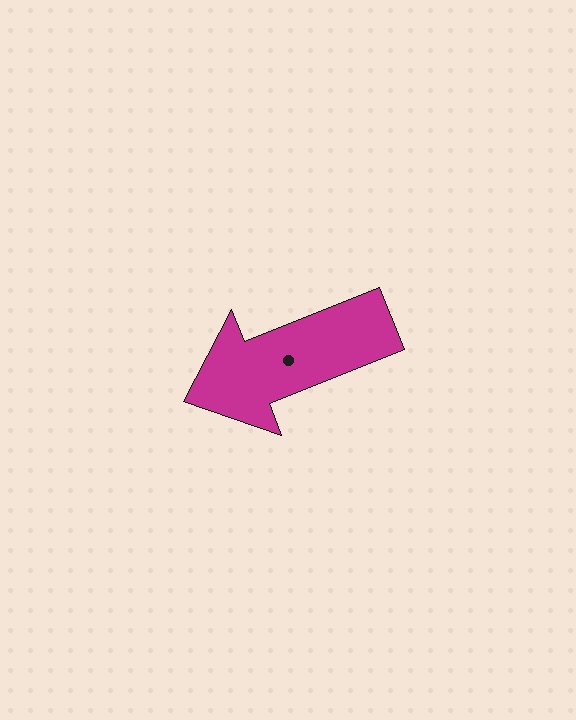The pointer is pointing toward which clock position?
Roughly 8 o'clock.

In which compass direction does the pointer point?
West.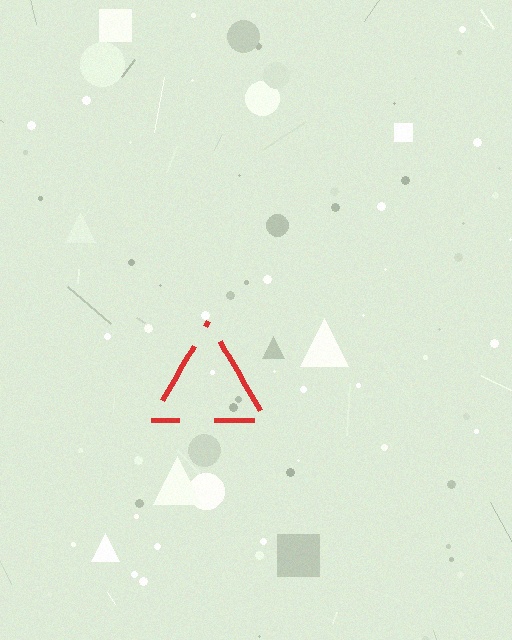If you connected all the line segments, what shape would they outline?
They would outline a triangle.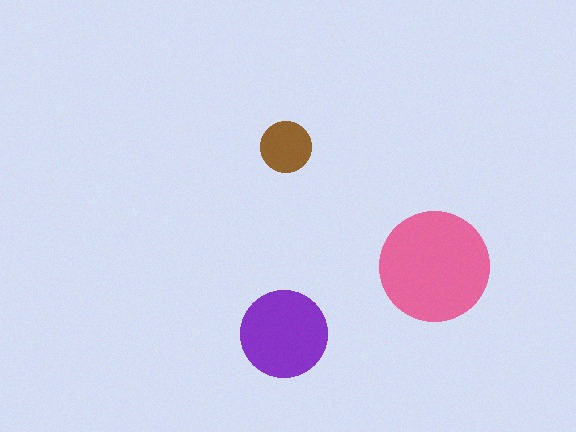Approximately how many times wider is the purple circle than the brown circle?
About 1.5 times wider.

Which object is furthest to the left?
The purple circle is leftmost.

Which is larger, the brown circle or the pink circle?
The pink one.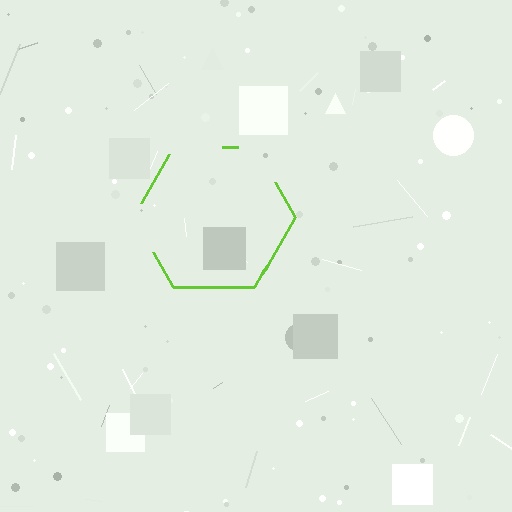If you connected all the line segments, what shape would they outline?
They would outline a hexagon.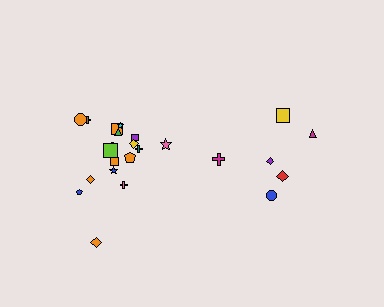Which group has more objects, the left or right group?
The left group.